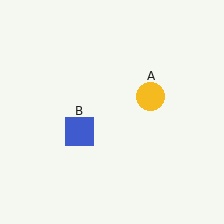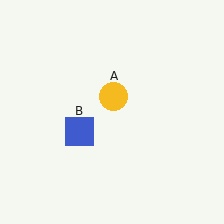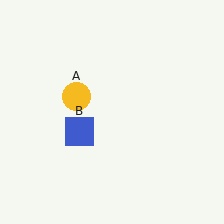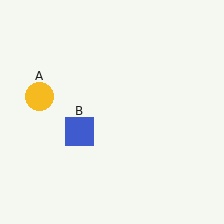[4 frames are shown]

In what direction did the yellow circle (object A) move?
The yellow circle (object A) moved left.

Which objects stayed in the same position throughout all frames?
Blue square (object B) remained stationary.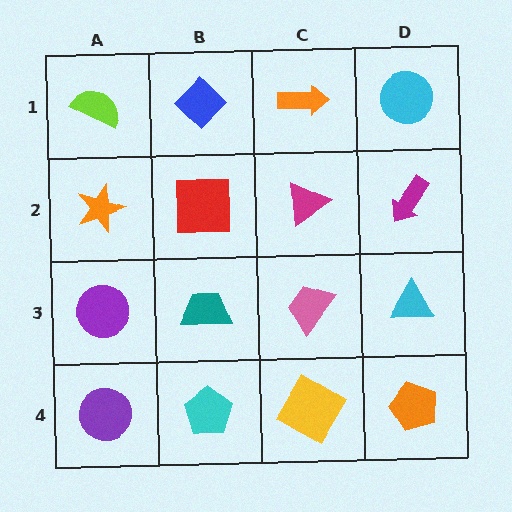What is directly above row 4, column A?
A purple circle.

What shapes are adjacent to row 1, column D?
A magenta arrow (row 2, column D), an orange arrow (row 1, column C).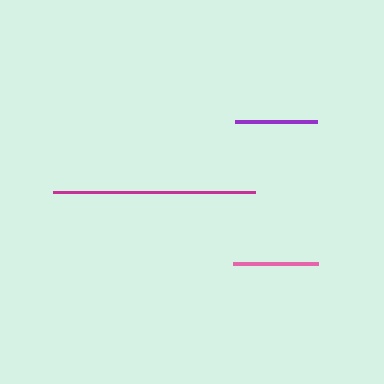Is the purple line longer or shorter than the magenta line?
The magenta line is longer than the purple line.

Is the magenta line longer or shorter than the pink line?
The magenta line is longer than the pink line.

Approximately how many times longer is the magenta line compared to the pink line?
The magenta line is approximately 2.4 times the length of the pink line.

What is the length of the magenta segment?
The magenta segment is approximately 201 pixels long.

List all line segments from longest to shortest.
From longest to shortest: magenta, pink, purple.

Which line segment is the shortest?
The purple line is the shortest at approximately 82 pixels.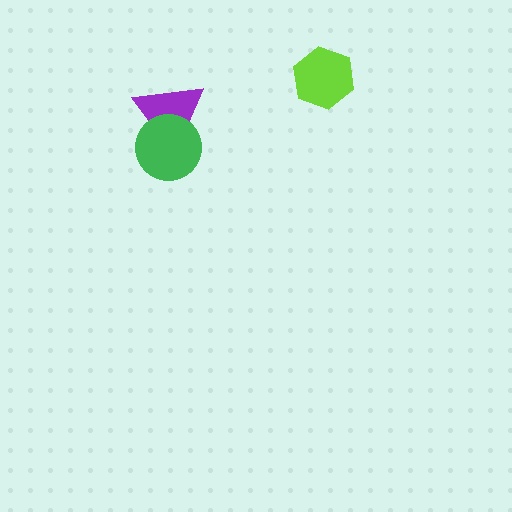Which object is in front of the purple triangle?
The green circle is in front of the purple triangle.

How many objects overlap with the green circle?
1 object overlaps with the green circle.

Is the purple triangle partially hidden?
Yes, it is partially covered by another shape.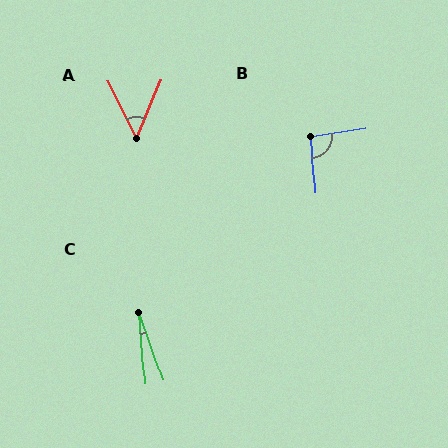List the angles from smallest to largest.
C (15°), A (49°), B (95°).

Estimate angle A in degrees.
Approximately 49 degrees.